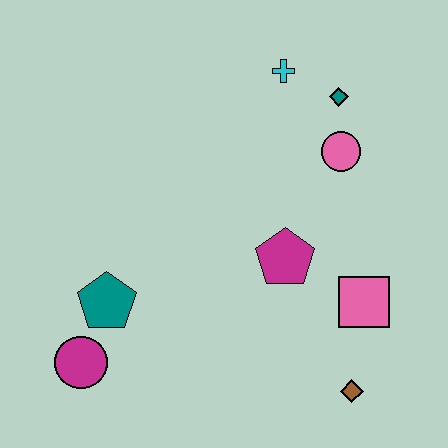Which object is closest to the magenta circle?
The teal pentagon is closest to the magenta circle.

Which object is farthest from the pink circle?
The magenta circle is farthest from the pink circle.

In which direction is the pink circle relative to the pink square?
The pink circle is above the pink square.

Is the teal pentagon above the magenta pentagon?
No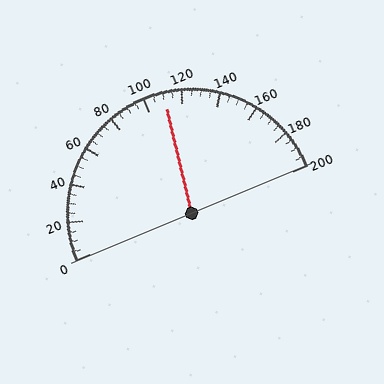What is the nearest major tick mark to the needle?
The nearest major tick mark is 120.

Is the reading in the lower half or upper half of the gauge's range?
The reading is in the upper half of the range (0 to 200).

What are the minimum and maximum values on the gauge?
The gauge ranges from 0 to 200.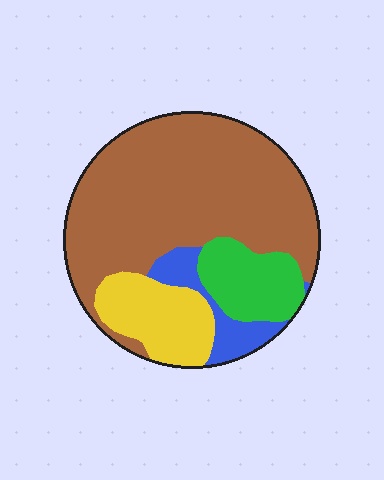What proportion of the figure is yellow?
Yellow takes up less than a sixth of the figure.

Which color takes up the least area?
Blue, at roughly 10%.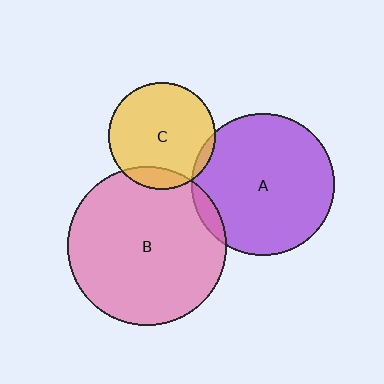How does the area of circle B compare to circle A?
Approximately 1.2 times.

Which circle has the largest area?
Circle B (pink).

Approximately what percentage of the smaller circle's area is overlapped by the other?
Approximately 10%.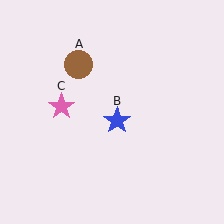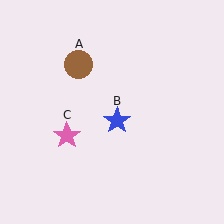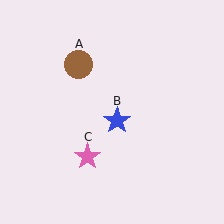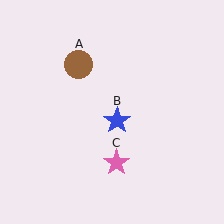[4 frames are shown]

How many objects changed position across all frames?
1 object changed position: pink star (object C).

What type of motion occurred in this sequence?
The pink star (object C) rotated counterclockwise around the center of the scene.